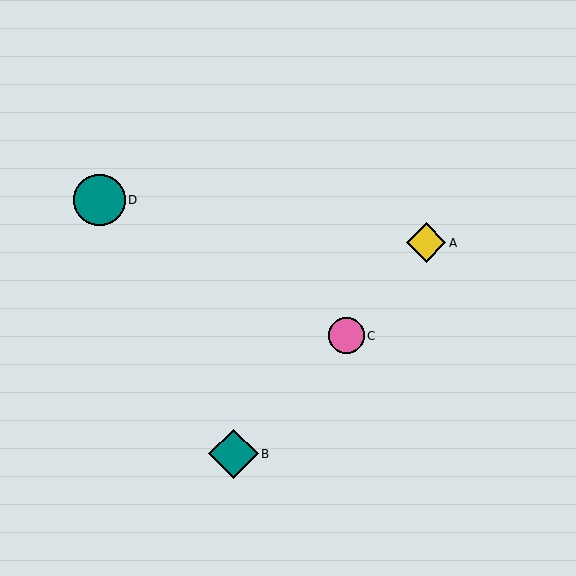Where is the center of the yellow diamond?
The center of the yellow diamond is at (426, 243).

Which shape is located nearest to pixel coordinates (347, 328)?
The pink circle (labeled C) at (346, 336) is nearest to that location.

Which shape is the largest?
The teal circle (labeled D) is the largest.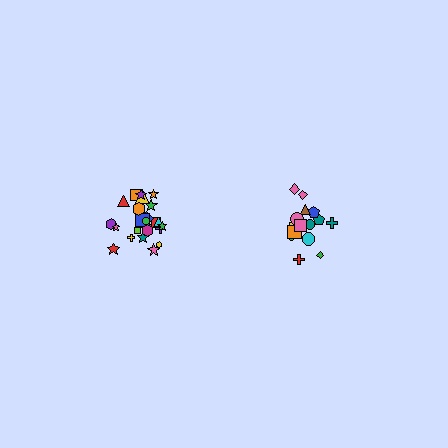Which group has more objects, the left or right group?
The left group.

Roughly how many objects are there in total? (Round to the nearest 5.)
Roughly 40 objects in total.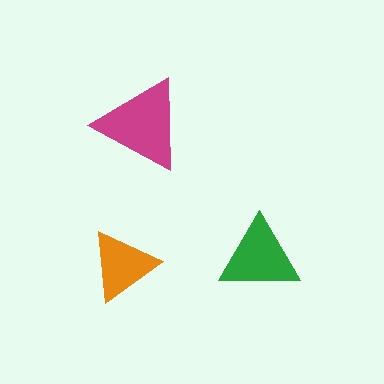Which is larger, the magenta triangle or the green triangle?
The magenta one.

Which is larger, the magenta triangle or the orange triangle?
The magenta one.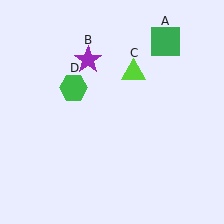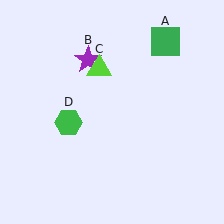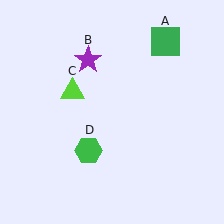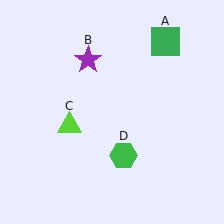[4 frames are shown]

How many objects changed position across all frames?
2 objects changed position: lime triangle (object C), green hexagon (object D).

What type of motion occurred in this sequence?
The lime triangle (object C), green hexagon (object D) rotated counterclockwise around the center of the scene.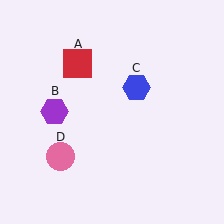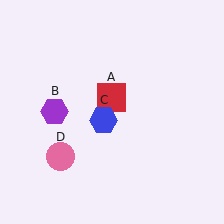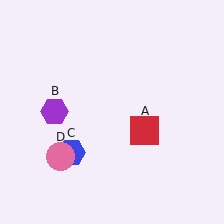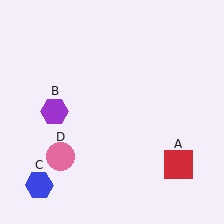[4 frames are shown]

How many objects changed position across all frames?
2 objects changed position: red square (object A), blue hexagon (object C).